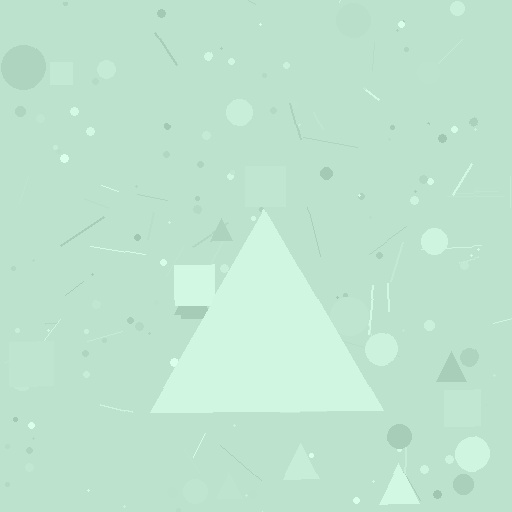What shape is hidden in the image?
A triangle is hidden in the image.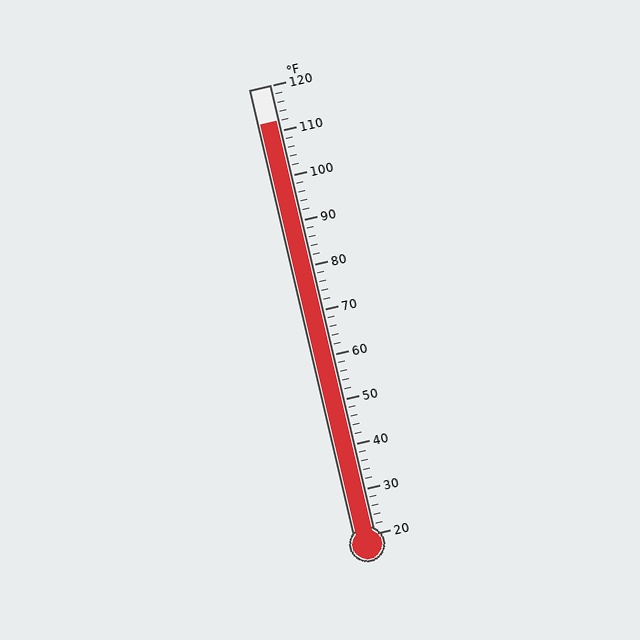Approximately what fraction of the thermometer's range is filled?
The thermometer is filled to approximately 90% of its range.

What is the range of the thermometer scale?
The thermometer scale ranges from 20°F to 120°F.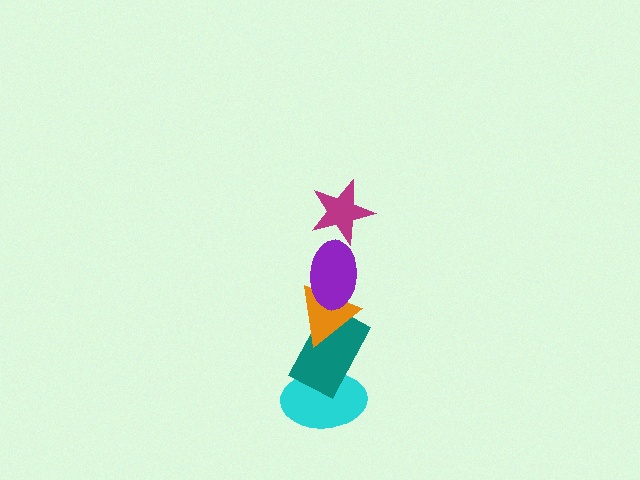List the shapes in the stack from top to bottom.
From top to bottom: the magenta star, the purple ellipse, the orange triangle, the teal rectangle, the cyan ellipse.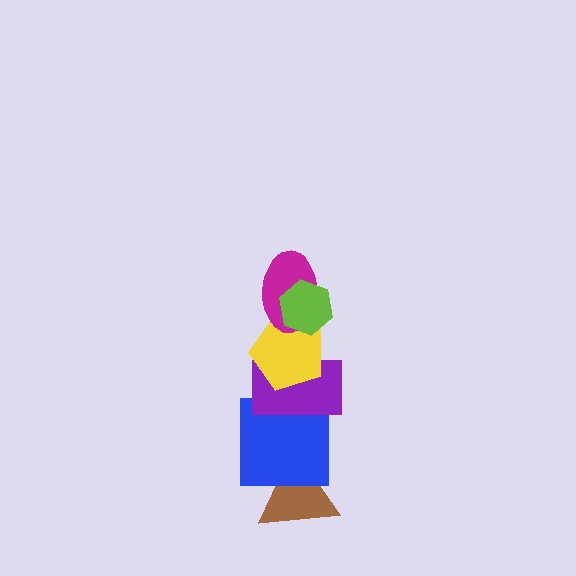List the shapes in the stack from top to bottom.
From top to bottom: the lime hexagon, the magenta ellipse, the yellow pentagon, the purple rectangle, the blue square, the brown triangle.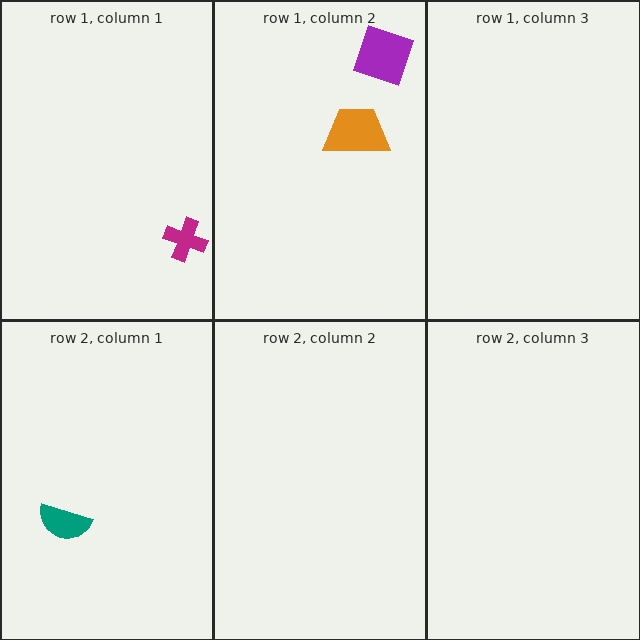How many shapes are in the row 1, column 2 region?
2.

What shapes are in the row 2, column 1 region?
The teal semicircle.